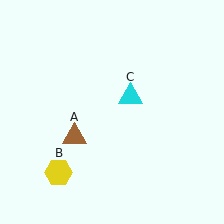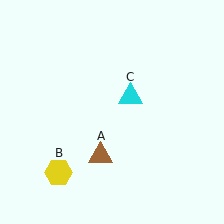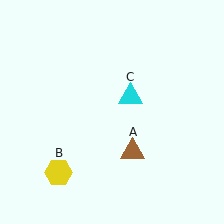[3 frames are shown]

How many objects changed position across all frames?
1 object changed position: brown triangle (object A).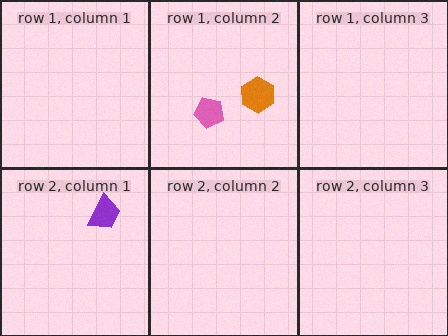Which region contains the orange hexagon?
The row 1, column 2 region.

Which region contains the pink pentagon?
The row 1, column 2 region.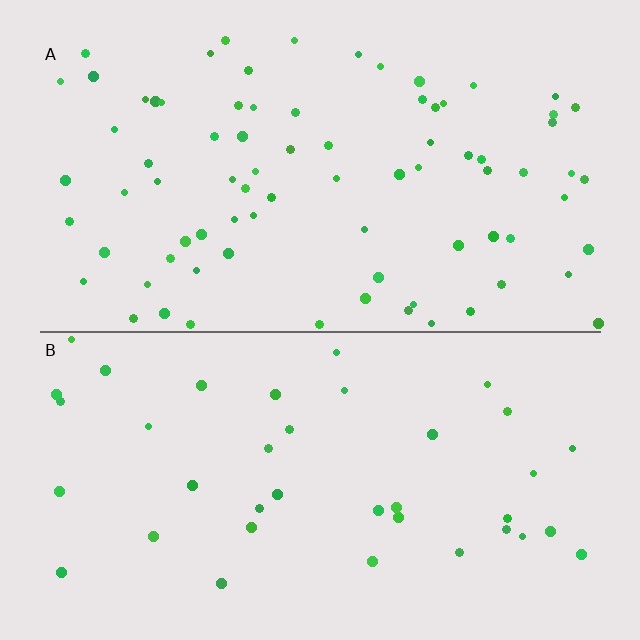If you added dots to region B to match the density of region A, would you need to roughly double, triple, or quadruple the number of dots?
Approximately double.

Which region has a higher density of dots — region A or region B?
A (the top).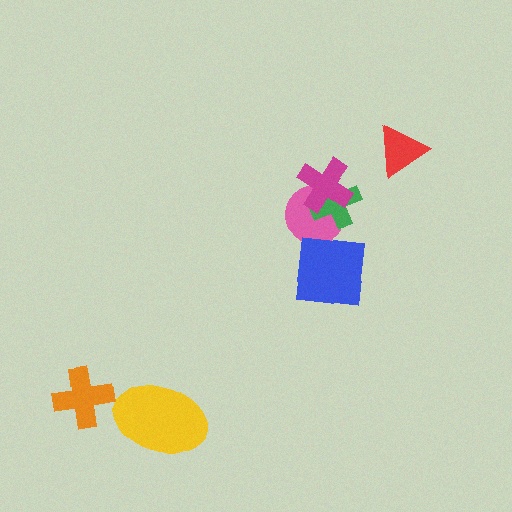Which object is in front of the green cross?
The magenta cross is in front of the green cross.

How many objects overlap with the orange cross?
0 objects overlap with the orange cross.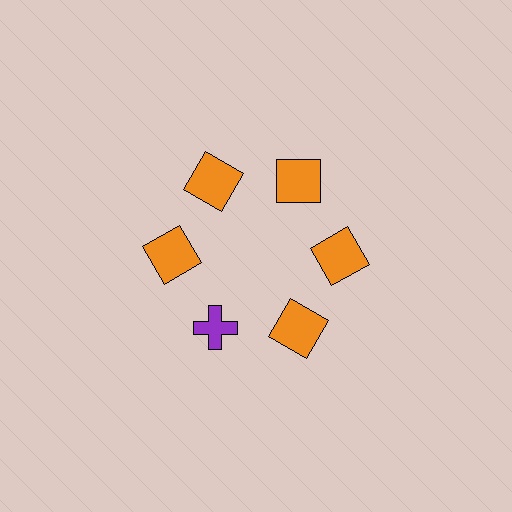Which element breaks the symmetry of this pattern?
The purple cross at roughly the 7 o'clock position breaks the symmetry. All other shapes are orange squares.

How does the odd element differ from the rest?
It differs in both color (purple instead of orange) and shape (cross instead of square).